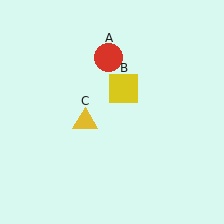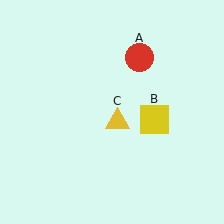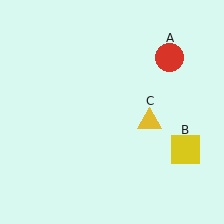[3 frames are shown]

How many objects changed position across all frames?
3 objects changed position: red circle (object A), yellow square (object B), yellow triangle (object C).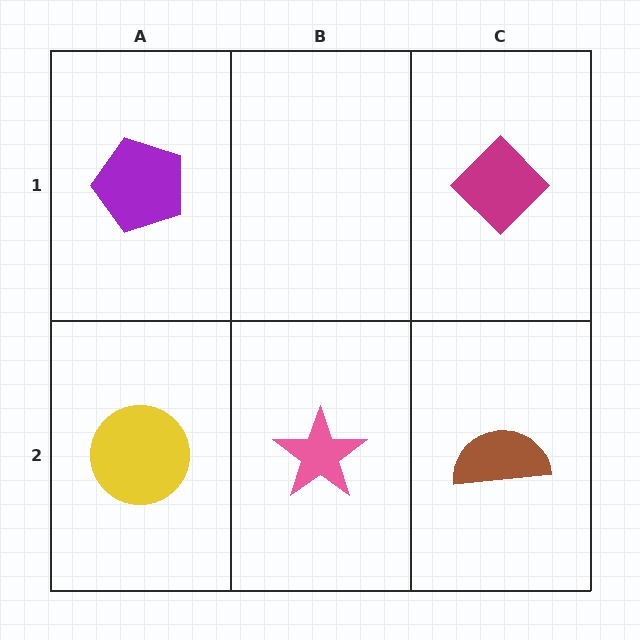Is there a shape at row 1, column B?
No, that cell is empty.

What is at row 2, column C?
A brown semicircle.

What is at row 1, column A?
A purple pentagon.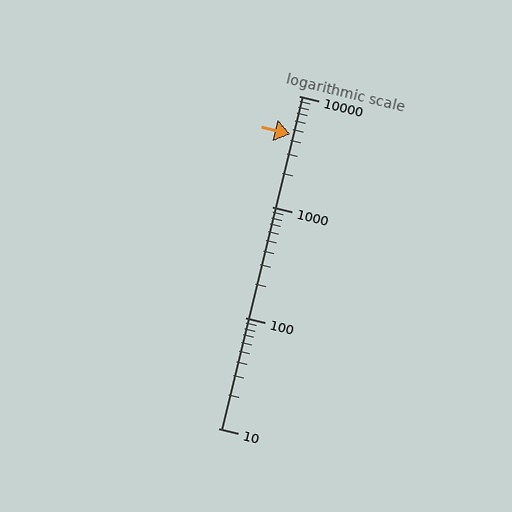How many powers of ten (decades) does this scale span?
The scale spans 3 decades, from 10 to 10000.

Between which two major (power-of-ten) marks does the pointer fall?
The pointer is between 1000 and 10000.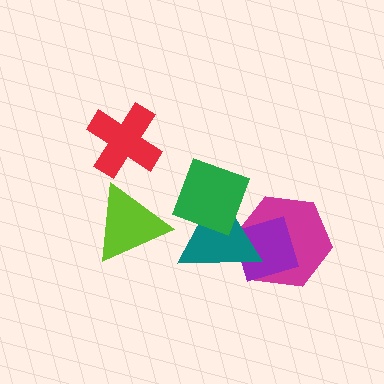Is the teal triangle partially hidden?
Yes, it is partially covered by another shape.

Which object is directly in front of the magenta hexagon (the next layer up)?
The purple diamond is directly in front of the magenta hexagon.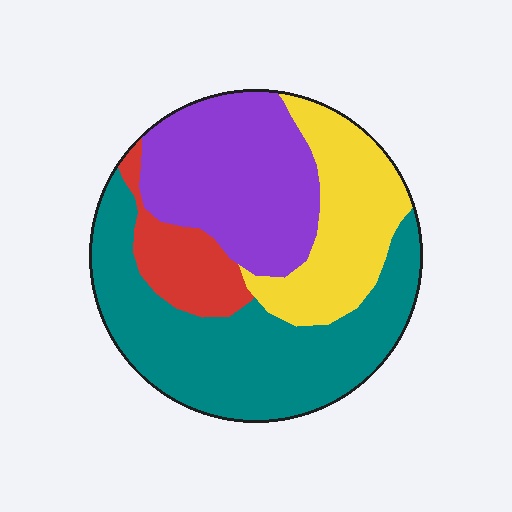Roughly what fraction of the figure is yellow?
Yellow takes up about one fifth (1/5) of the figure.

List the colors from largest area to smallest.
From largest to smallest: teal, purple, yellow, red.